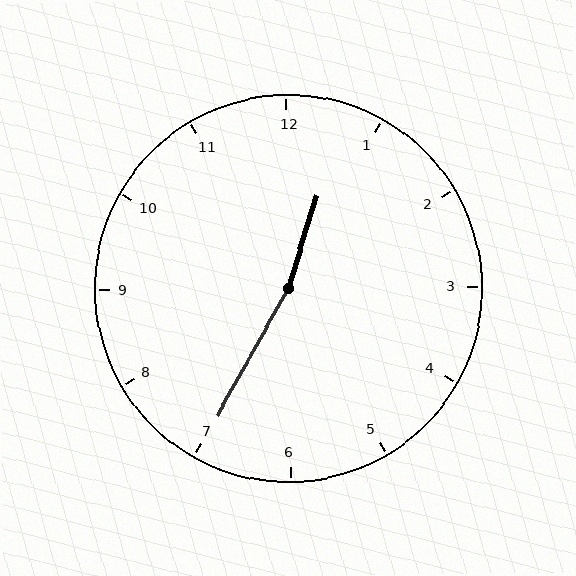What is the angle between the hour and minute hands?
Approximately 168 degrees.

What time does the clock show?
12:35.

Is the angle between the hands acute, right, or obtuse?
It is obtuse.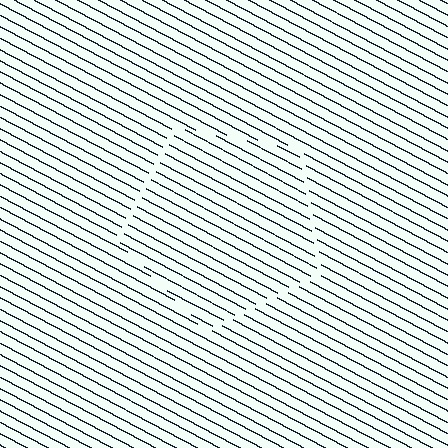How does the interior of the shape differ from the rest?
The interior of the shape contains the same grating, shifted by half a period — the contour is defined by the phase discontinuity where line-ends from the inner and outer gratings abut.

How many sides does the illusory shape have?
5 sides — the line-ends trace a pentagon.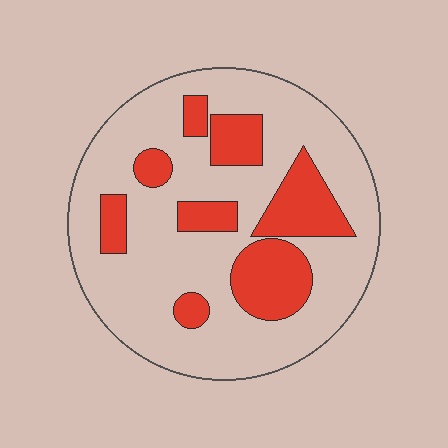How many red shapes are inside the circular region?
8.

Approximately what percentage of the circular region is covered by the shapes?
Approximately 25%.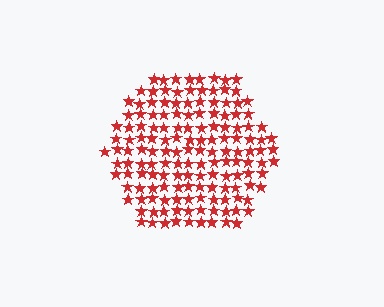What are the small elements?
The small elements are stars.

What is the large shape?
The large shape is a hexagon.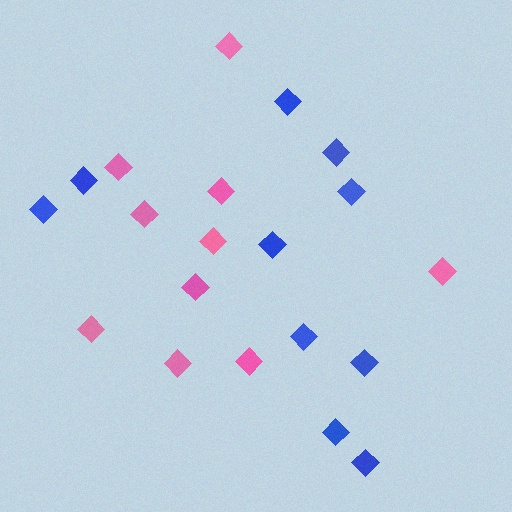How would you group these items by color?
There are 2 groups: one group of pink diamonds (10) and one group of blue diamonds (10).